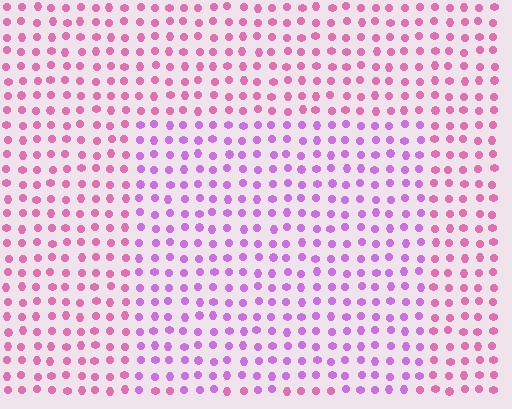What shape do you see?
I see a rectangle.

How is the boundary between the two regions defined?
The boundary is defined purely by a slight shift in hue (about 36 degrees). Spacing, size, and orientation are identical on both sides.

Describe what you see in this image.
The image is filled with small pink elements in a uniform arrangement. A rectangle-shaped region is visible where the elements are tinted to a slightly different hue, forming a subtle color boundary.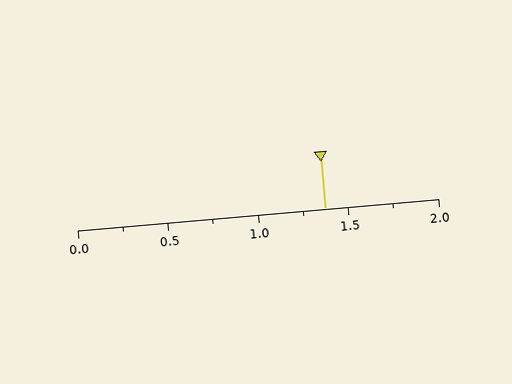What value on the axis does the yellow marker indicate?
The marker indicates approximately 1.38.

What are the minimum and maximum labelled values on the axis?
The axis runs from 0.0 to 2.0.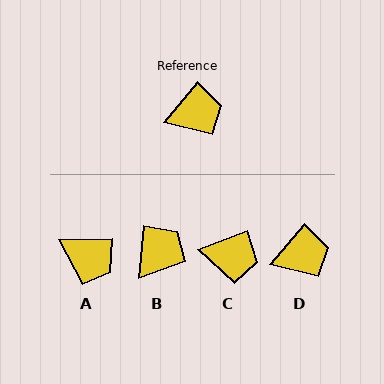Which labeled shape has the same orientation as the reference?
D.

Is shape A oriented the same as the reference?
No, it is off by about 49 degrees.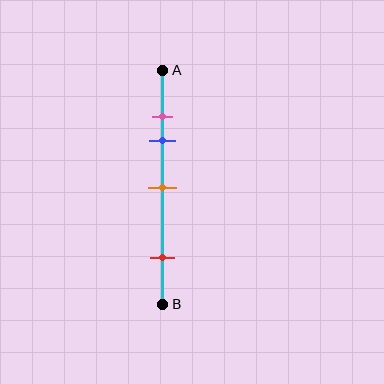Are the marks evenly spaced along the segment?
No, the marks are not evenly spaced.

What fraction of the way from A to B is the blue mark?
The blue mark is approximately 30% (0.3) of the way from A to B.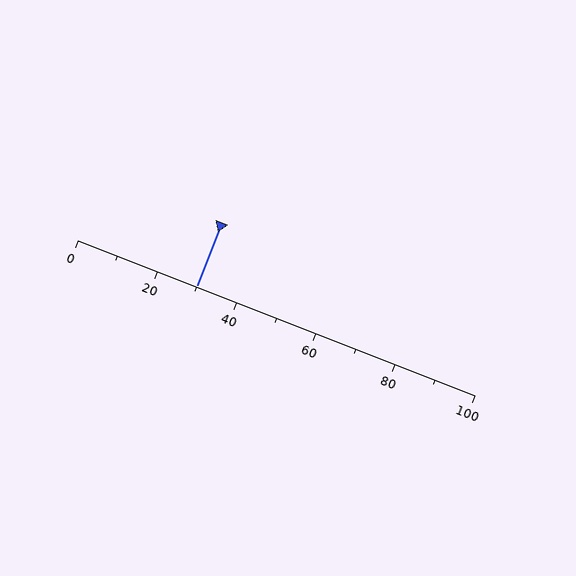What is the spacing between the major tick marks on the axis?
The major ticks are spaced 20 apart.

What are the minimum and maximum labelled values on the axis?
The axis runs from 0 to 100.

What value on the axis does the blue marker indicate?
The marker indicates approximately 30.